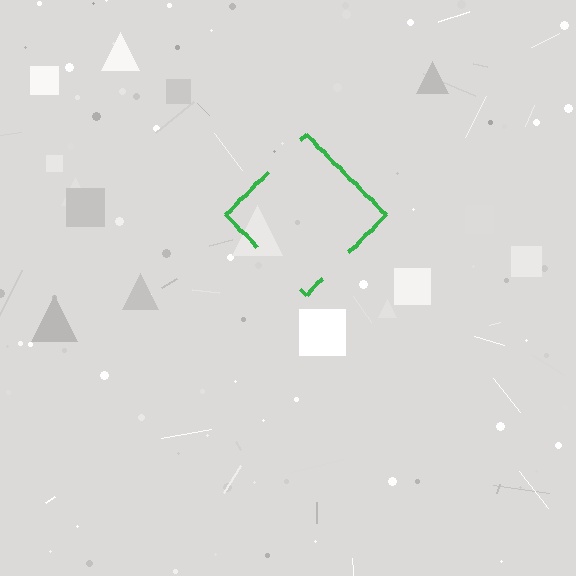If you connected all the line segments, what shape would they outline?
They would outline a diamond.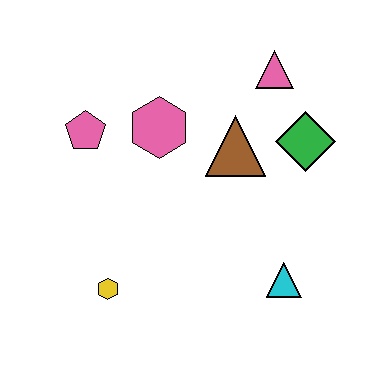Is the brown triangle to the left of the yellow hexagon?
No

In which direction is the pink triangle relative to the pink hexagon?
The pink triangle is to the right of the pink hexagon.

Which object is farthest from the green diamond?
The yellow hexagon is farthest from the green diamond.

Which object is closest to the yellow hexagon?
The pink pentagon is closest to the yellow hexagon.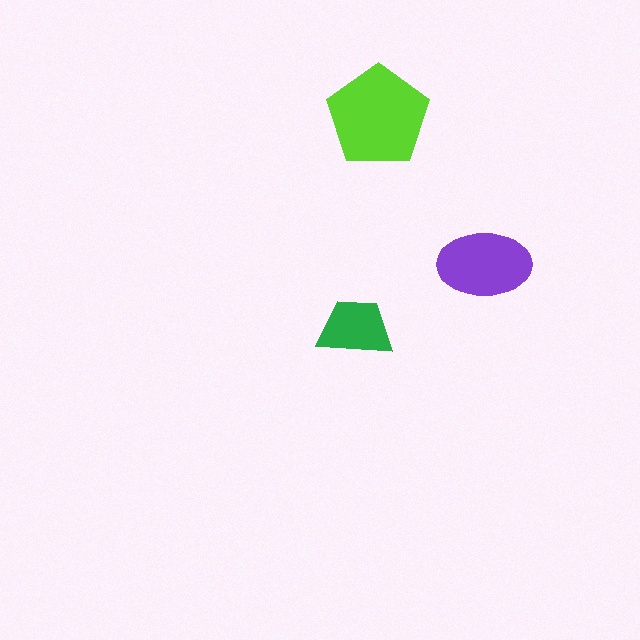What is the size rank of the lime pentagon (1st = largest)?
1st.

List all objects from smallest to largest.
The green trapezoid, the purple ellipse, the lime pentagon.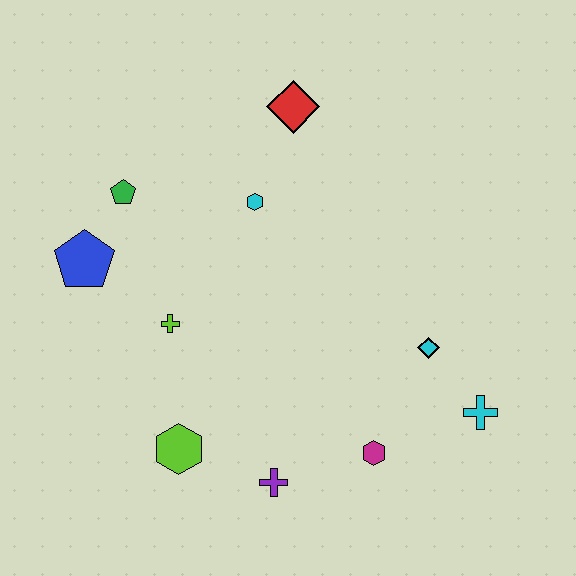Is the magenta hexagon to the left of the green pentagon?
No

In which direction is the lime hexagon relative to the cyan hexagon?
The lime hexagon is below the cyan hexagon.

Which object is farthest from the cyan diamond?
The blue pentagon is farthest from the cyan diamond.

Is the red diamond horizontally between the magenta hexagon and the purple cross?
Yes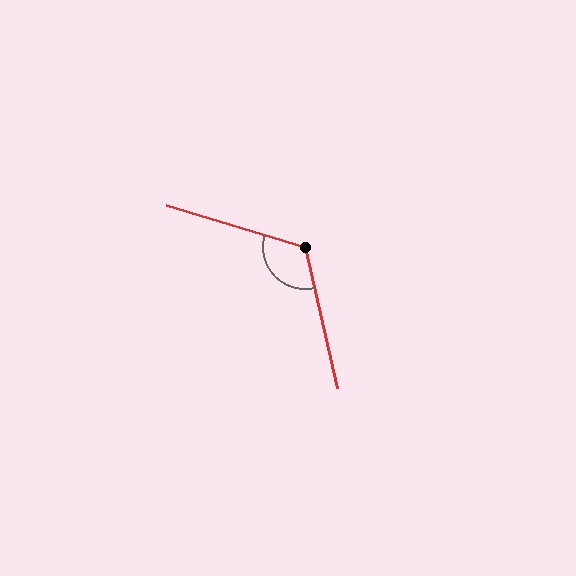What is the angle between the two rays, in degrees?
Approximately 119 degrees.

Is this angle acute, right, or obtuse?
It is obtuse.